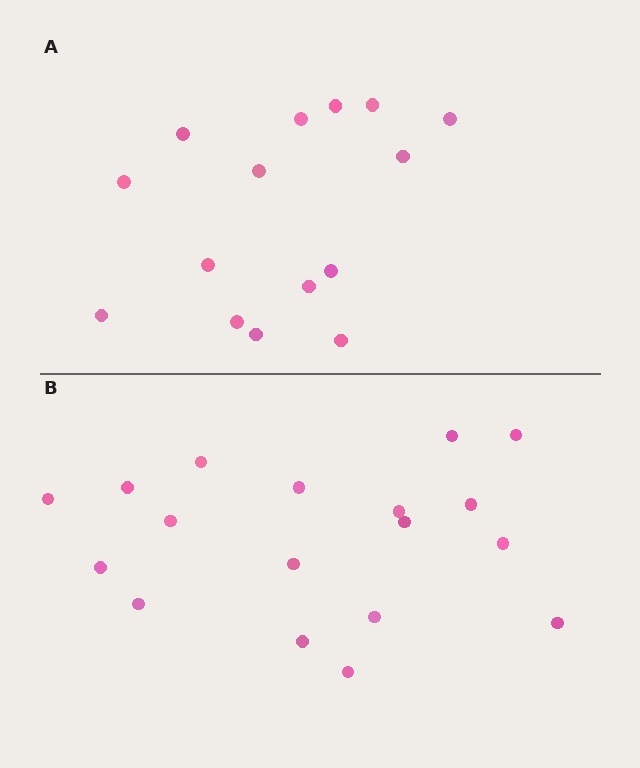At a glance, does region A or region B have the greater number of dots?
Region B (the bottom region) has more dots.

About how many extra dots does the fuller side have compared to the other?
Region B has just a few more — roughly 2 or 3 more dots than region A.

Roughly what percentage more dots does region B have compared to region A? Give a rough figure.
About 20% more.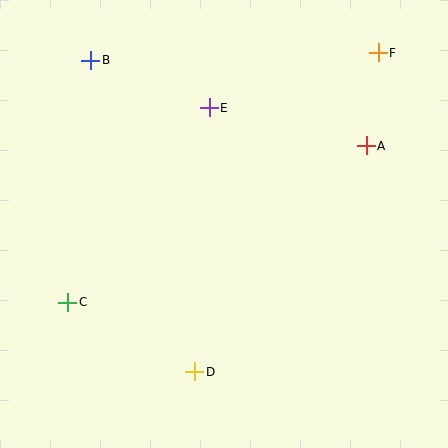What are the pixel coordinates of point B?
Point B is at (90, 60).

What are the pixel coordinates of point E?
Point E is at (209, 108).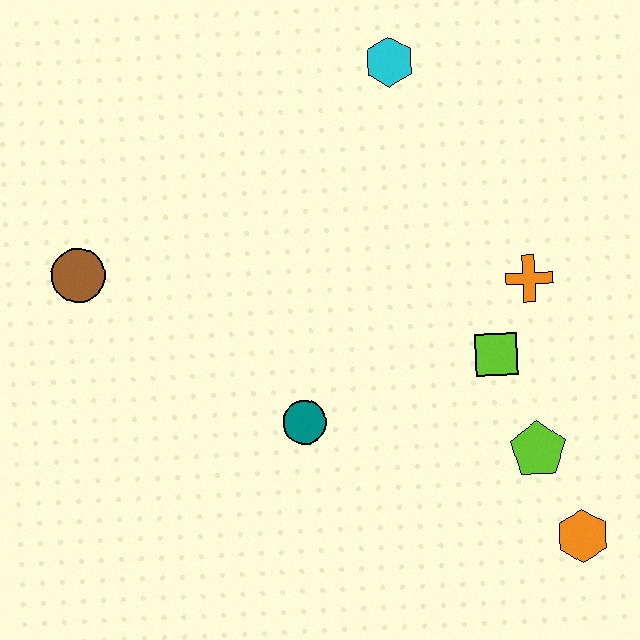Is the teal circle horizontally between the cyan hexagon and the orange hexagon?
No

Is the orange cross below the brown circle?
Yes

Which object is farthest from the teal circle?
The cyan hexagon is farthest from the teal circle.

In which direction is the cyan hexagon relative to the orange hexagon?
The cyan hexagon is above the orange hexagon.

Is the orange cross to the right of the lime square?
Yes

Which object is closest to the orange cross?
The lime square is closest to the orange cross.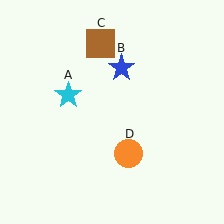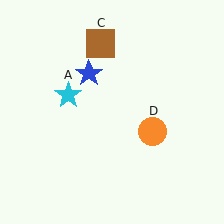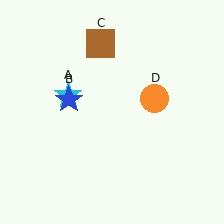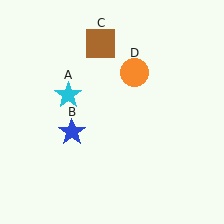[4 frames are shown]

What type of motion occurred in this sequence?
The blue star (object B), orange circle (object D) rotated counterclockwise around the center of the scene.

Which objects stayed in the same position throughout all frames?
Cyan star (object A) and brown square (object C) remained stationary.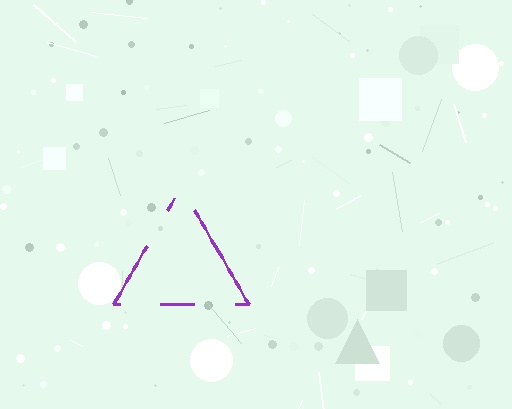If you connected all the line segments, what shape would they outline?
They would outline a triangle.